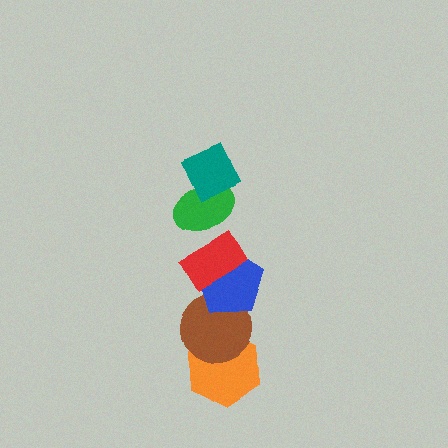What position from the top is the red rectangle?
The red rectangle is 3rd from the top.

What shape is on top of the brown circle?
The blue pentagon is on top of the brown circle.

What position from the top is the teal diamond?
The teal diamond is 1st from the top.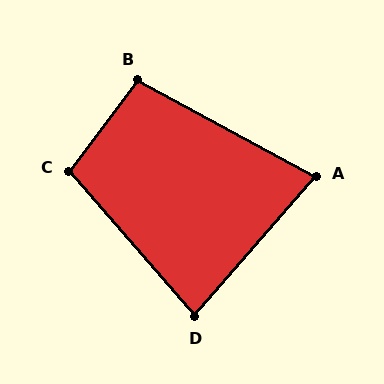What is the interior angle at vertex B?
Approximately 98 degrees (obtuse).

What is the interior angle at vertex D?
Approximately 82 degrees (acute).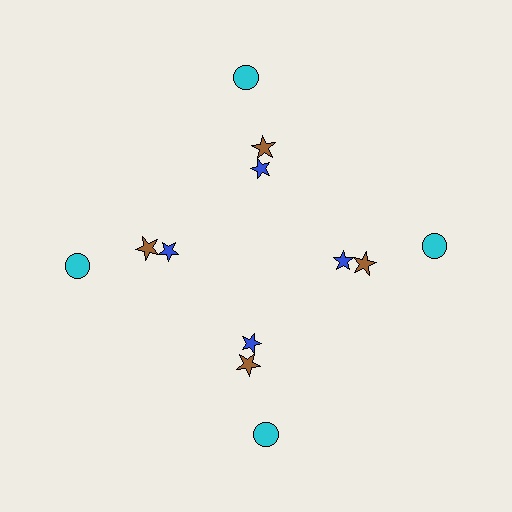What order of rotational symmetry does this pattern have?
This pattern has 4-fold rotational symmetry.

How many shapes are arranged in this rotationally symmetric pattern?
There are 12 shapes, arranged in 4 groups of 3.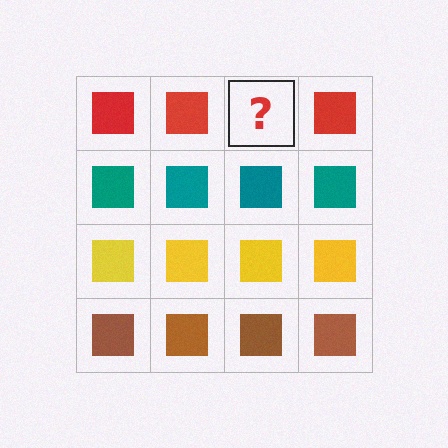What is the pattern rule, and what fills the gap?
The rule is that each row has a consistent color. The gap should be filled with a red square.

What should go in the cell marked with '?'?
The missing cell should contain a red square.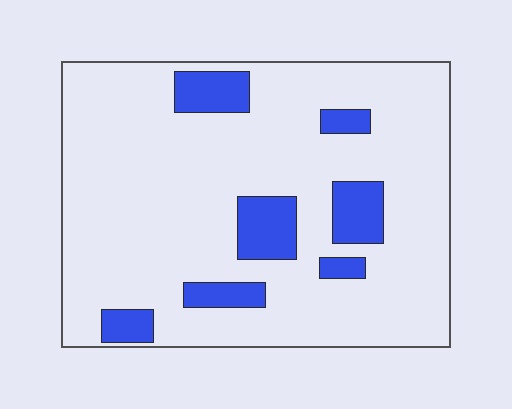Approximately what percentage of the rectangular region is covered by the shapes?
Approximately 15%.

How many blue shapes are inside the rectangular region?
7.